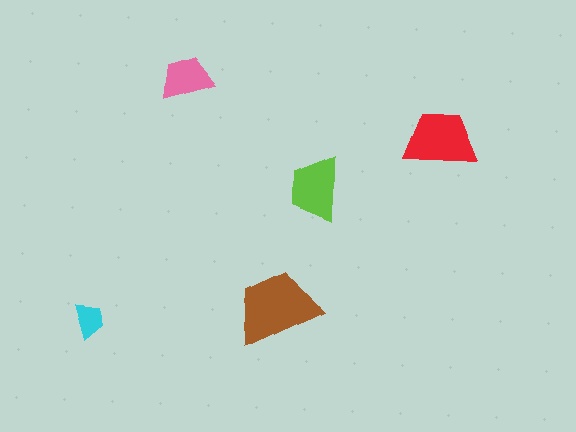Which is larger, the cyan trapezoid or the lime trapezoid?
The lime one.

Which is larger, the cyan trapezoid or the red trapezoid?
The red one.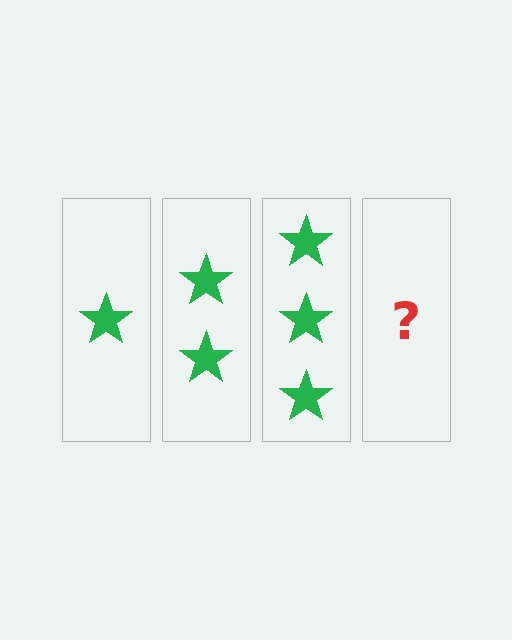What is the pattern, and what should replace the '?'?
The pattern is that each step adds one more star. The '?' should be 4 stars.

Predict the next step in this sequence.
The next step is 4 stars.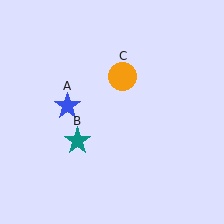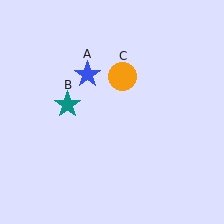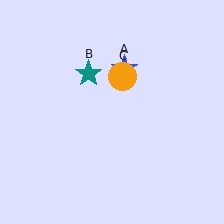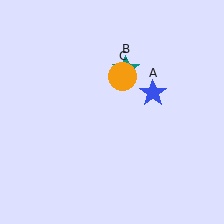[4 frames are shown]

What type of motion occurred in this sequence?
The blue star (object A), teal star (object B) rotated clockwise around the center of the scene.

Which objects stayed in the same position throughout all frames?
Orange circle (object C) remained stationary.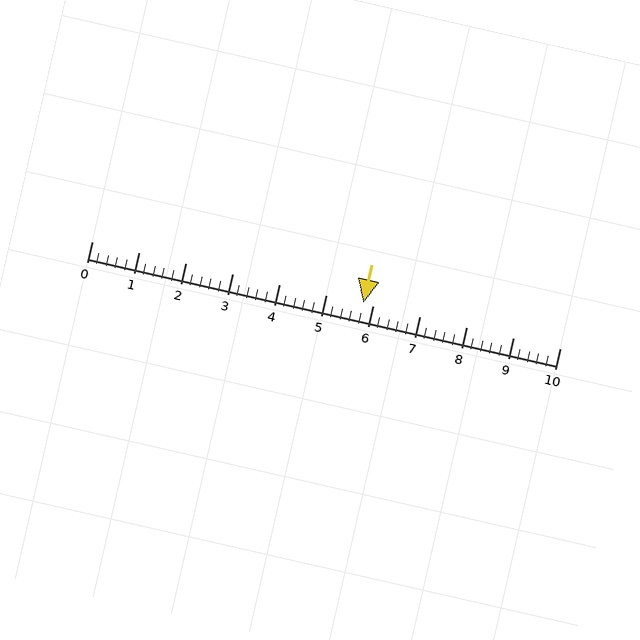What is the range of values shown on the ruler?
The ruler shows values from 0 to 10.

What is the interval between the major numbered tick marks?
The major tick marks are spaced 1 units apart.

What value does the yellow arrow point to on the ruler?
The yellow arrow points to approximately 5.8.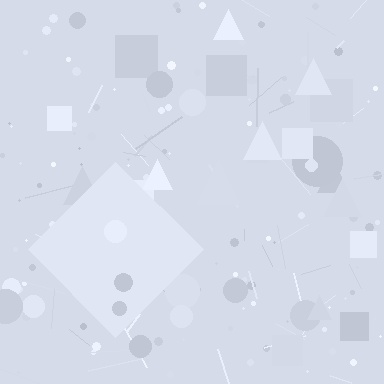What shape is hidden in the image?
A diamond is hidden in the image.